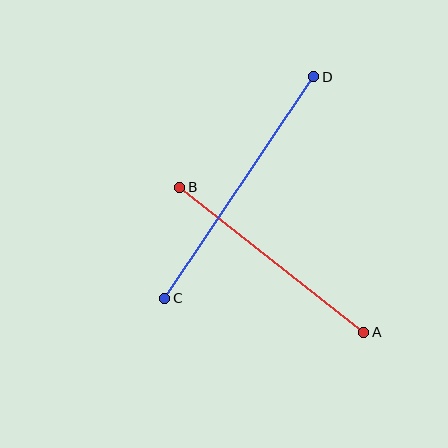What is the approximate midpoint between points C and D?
The midpoint is at approximately (239, 188) pixels.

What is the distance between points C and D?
The distance is approximately 267 pixels.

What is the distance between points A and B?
The distance is approximately 234 pixels.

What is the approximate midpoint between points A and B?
The midpoint is at approximately (272, 260) pixels.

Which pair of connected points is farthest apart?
Points C and D are farthest apart.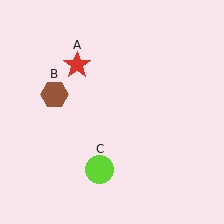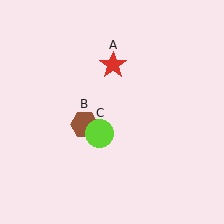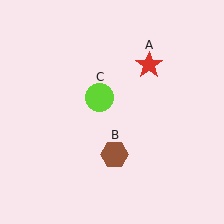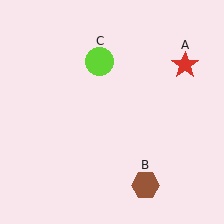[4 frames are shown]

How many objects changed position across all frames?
3 objects changed position: red star (object A), brown hexagon (object B), lime circle (object C).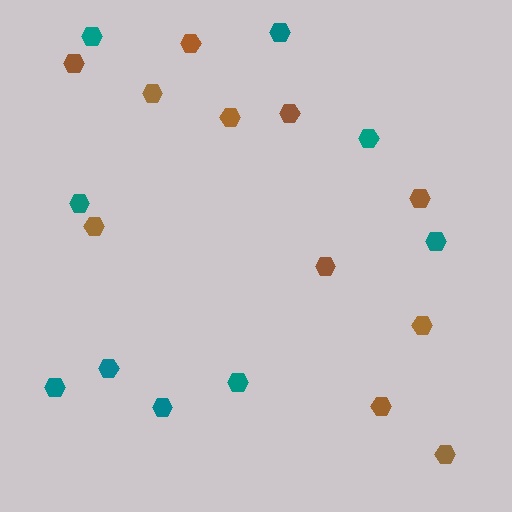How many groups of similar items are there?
There are 2 groups: one group of teal hexagons (9) and one group of brown hexagons (11).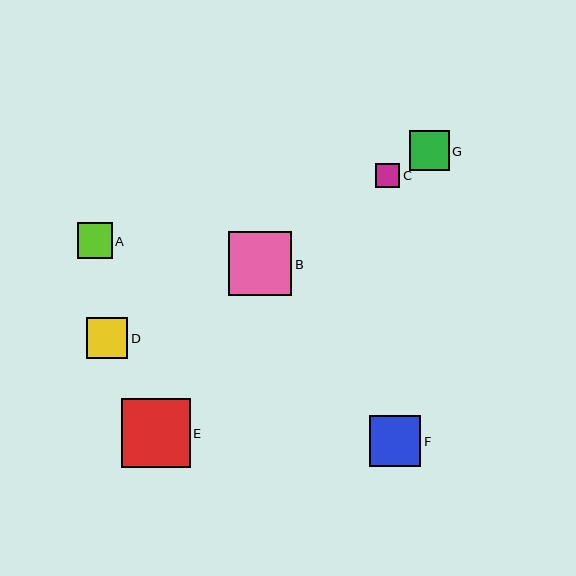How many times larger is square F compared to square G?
Square F is approximately 1.3 times the size of square G.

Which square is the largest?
Square E is the largest with a size of approximately 69 pixels.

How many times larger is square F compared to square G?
Square F is approximately 1.3 times the size of square G.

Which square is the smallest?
Square C is the smallest with a size of approximately 24 pixels.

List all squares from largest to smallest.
From largest to smallest: E, B, F, D, G, A, C.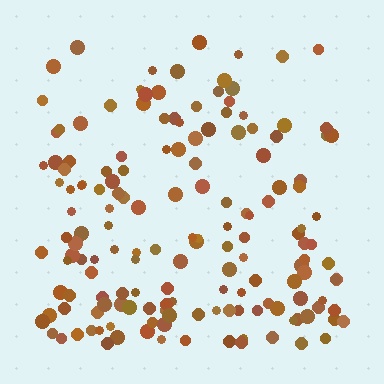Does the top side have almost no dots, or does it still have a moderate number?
Still a moderate number, just noticeably fewer than the bottom.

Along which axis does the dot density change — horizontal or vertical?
Vertical.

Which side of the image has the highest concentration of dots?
The bottom.